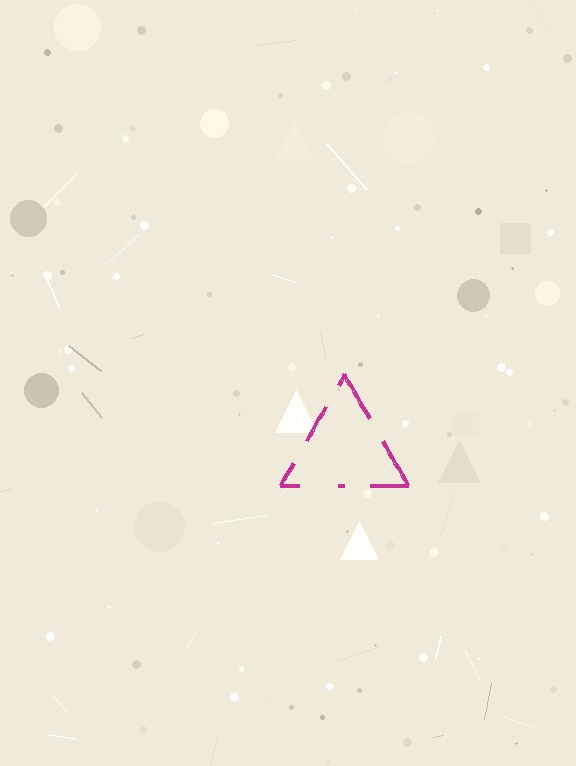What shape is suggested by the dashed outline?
The dashed outline suggests a triangle.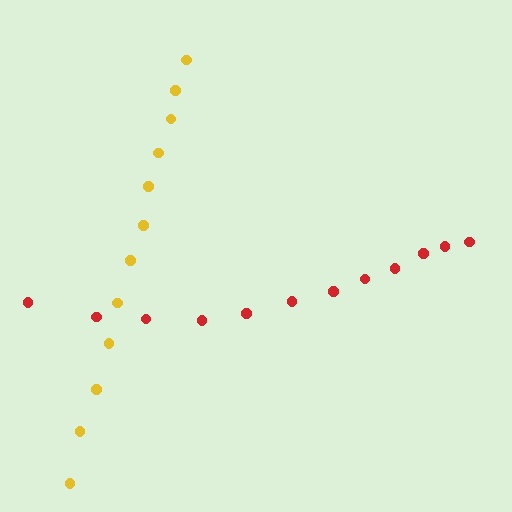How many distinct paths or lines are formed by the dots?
There are 2 distinct paths.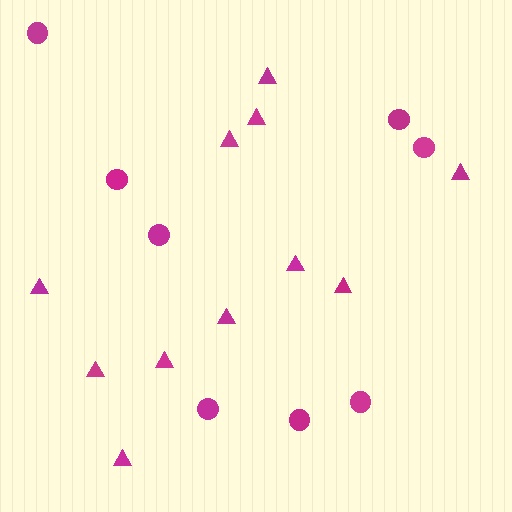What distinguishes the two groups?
There are 2 groups: one group of circles (8) and one group of triangles (11).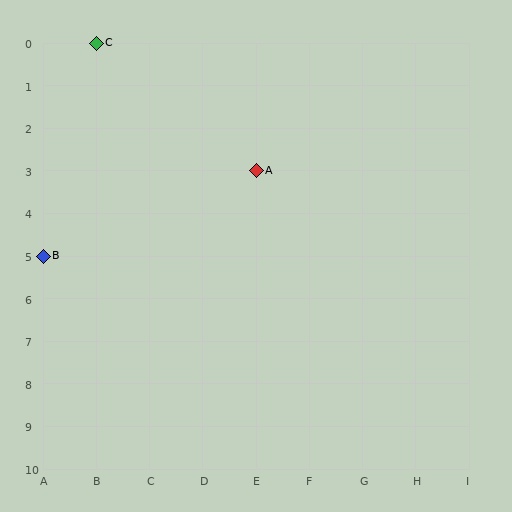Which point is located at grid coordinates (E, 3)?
Point A is at (E, 3).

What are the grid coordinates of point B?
Point B is at grid coordinates (A, 5).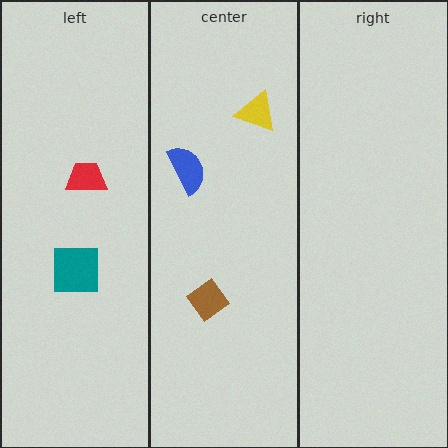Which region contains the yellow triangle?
The center region.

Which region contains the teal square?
The left region.